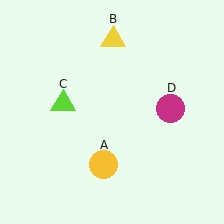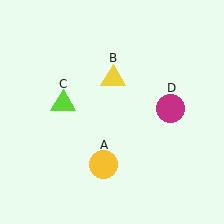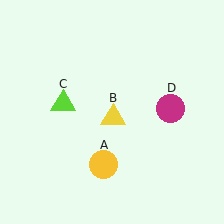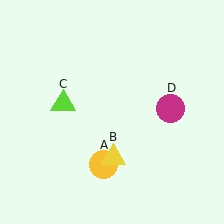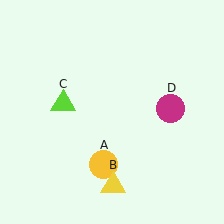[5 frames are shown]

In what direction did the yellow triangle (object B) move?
The yellow triangle (object B) moved down.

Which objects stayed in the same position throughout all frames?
Yellow circle (object A) and lime triangle (object C) and magenta circle (object D) remained stationary.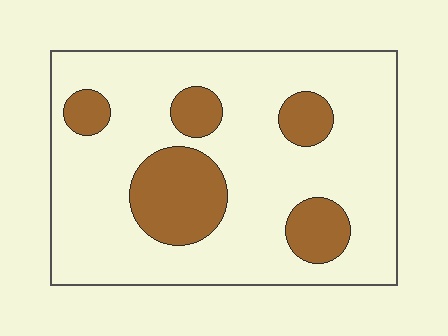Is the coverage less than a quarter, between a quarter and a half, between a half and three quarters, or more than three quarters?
Less than a quarter.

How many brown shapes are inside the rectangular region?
5.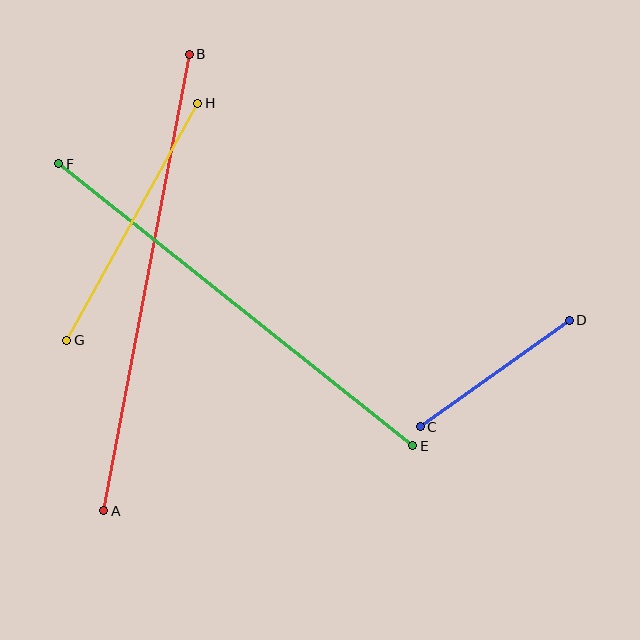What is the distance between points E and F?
The distance is approximately 453 pixels.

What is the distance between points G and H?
The distance is approximately 271 pixels.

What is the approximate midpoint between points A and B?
The midpoint is at approximately (146, 283) pixels.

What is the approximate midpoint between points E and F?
The midpoint is at approximately (236, 305) pixels.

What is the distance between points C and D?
The distance is approximately 183 pixels.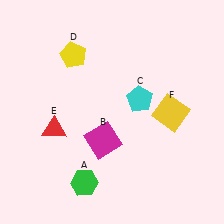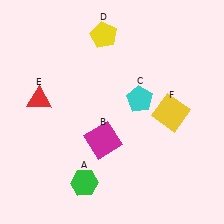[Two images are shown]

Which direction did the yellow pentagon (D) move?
The yellow pentagon (D) moved right.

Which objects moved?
The objects that moved are: the yellow pentagon (D), the red triangle (E).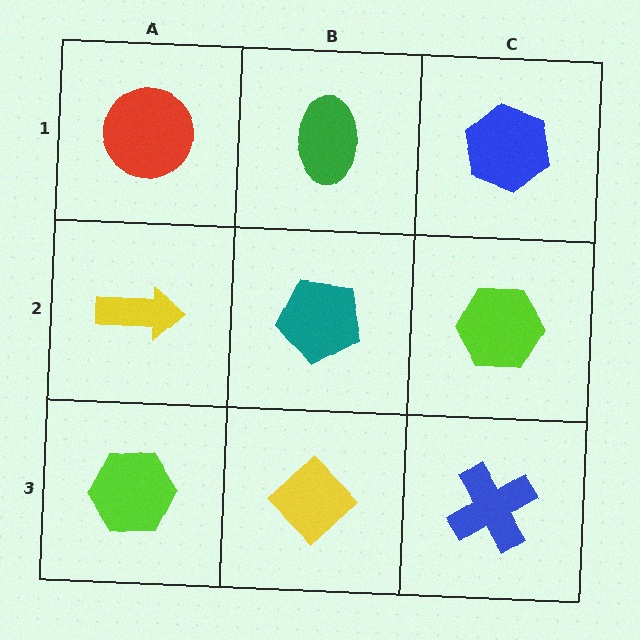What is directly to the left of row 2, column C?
A teal pentagon.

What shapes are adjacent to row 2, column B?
A green ellipse (row 1, column B), a yellow diamond (row 3, column B), a yellow arrow (row 2, column A), a lime hexagon (row 2, column C).